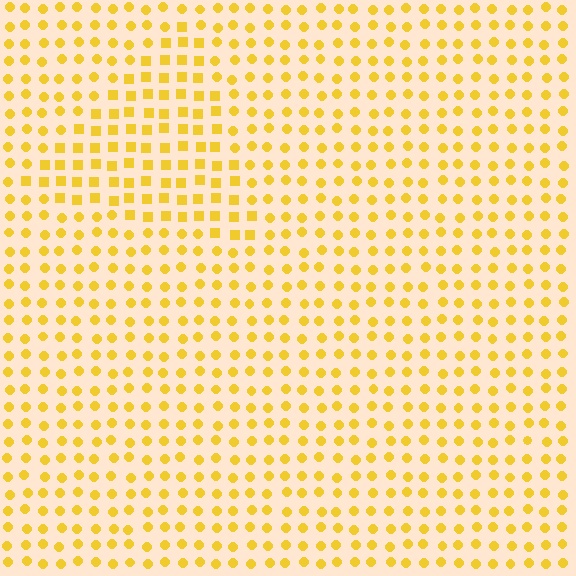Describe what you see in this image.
The image is filled with small yellow elements arranged in a uniform grid. A triangle-shaped region contains squares, while the surrounding area contains circles. The boundary is defined purely by the change in element shape.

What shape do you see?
I see a triangle.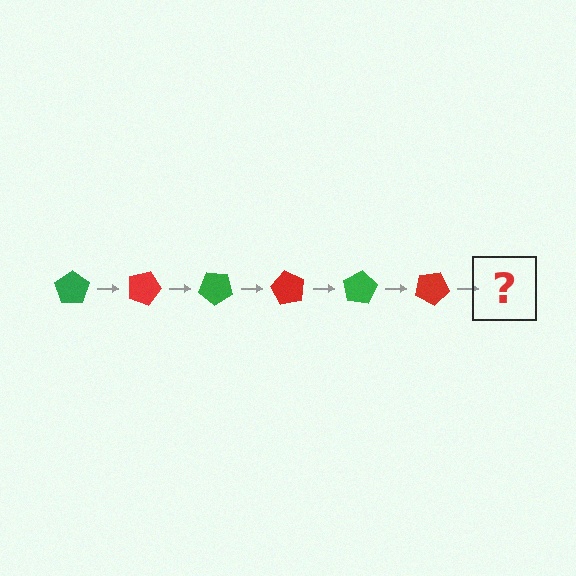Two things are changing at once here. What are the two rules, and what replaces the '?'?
The two rules are that it rotates 20 degrees each step and the color cycles through green and red. The '?' should be a green pentagon, rotated 120 degrees from the start.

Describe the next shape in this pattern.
It should be a green pentagon, rotated 120 degrees from the start.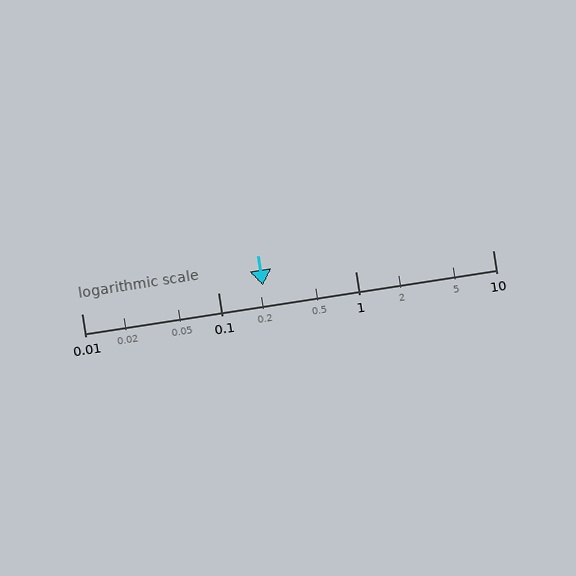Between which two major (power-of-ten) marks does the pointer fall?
The pointer is between 0.1 and 1.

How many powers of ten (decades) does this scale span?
The scale spans 3 decades, from 0.01 to 10.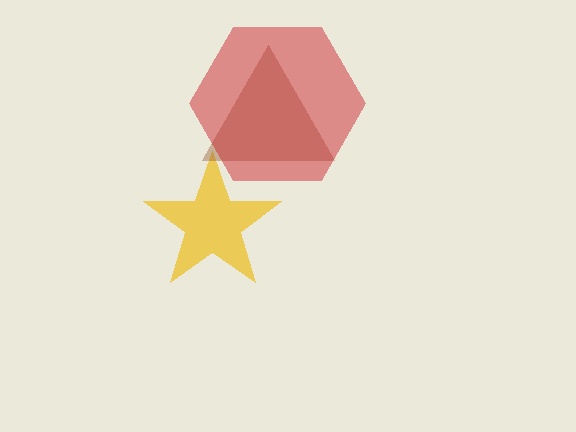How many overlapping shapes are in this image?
There are 3 overlapping shapes in the image.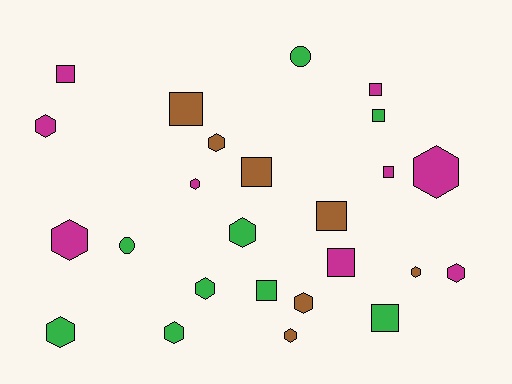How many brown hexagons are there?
There are 4 brown hexagons.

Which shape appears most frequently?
Hexagon, with 13 objects.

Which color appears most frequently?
Magenta, with 9 objects.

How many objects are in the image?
There are 25 objects.